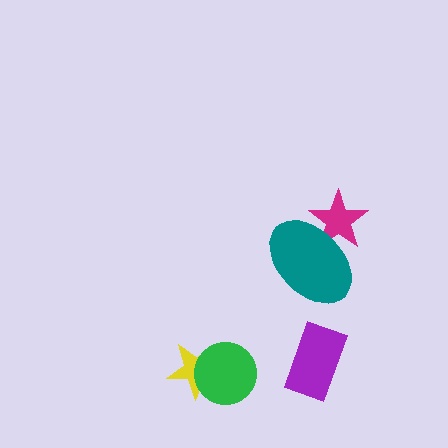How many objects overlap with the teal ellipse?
1 object overlaps with the teal ellipse.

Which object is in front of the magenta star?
The teal ellipse is in front of the magenta star.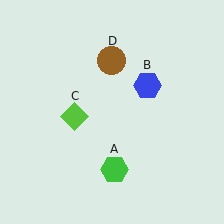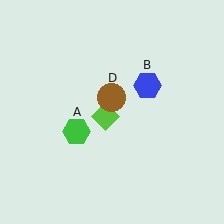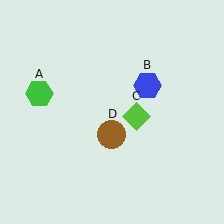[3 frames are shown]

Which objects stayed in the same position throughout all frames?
Blue hexagon (object B) remained stationary.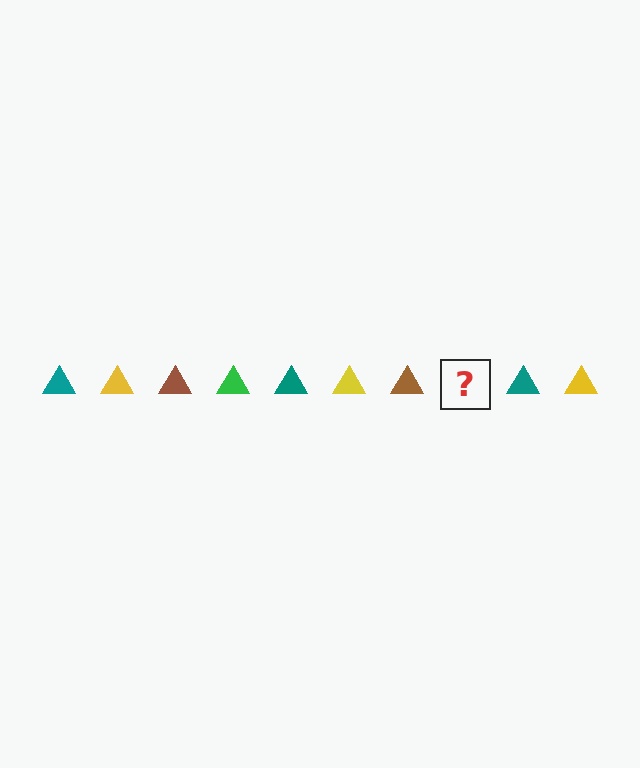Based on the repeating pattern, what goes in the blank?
The blank should be a green triangle.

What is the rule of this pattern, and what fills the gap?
The rule is that the pattern cycles through teal, yellow, brown, green triangles. The gap should be filled with a green triangle.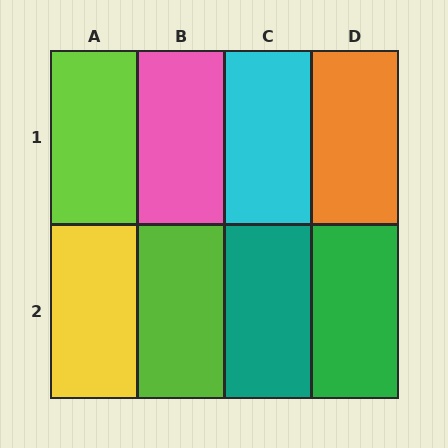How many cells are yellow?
1 cell is yellow.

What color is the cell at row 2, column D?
Green.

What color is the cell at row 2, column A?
Yellow.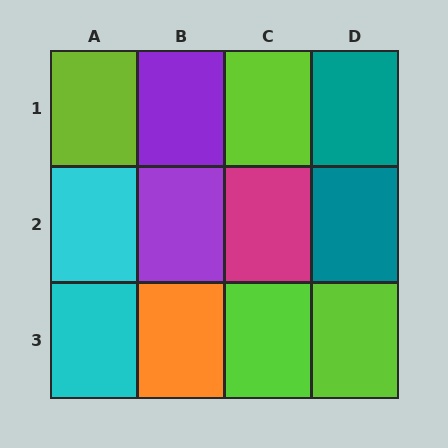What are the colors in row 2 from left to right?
Cyan, purple, magenta, teal.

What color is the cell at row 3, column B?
Orange.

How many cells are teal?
2 cells are teal.